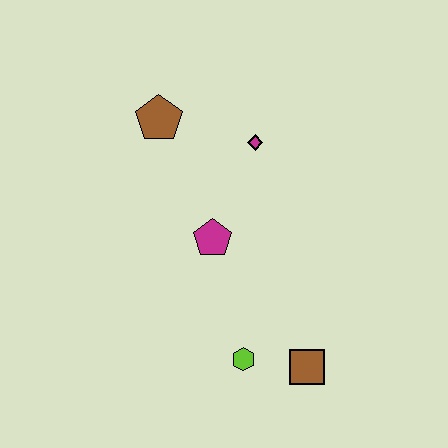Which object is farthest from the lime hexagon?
The brown pentagon is farthest from the lime hexagon.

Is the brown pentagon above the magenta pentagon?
Yes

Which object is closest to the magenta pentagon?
The magenta diamond is closest to the magenta pentagon.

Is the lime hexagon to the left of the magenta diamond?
Yes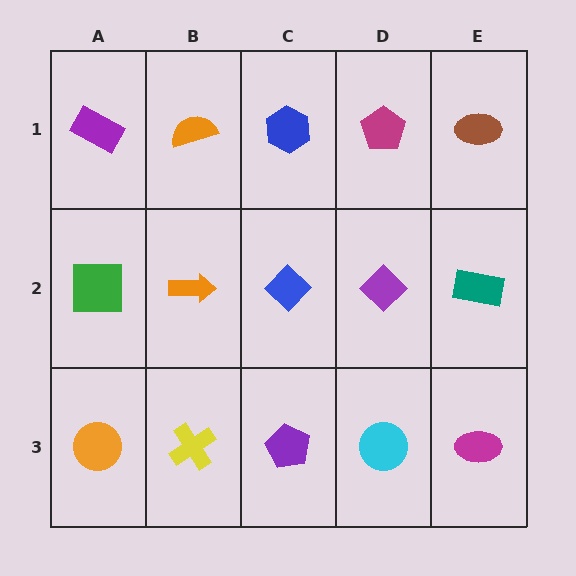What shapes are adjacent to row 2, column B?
An orange semicircle (row 1, column B), a yellow cross (row 3, column B), a green square (row 2, column A), a blue diamond (row 2, column C).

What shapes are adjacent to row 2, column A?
A purple rectangle (row 1, column A), an orange circle (row 3, column A), an orange arrow (row 2, column B).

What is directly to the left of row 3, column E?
A cyan circle.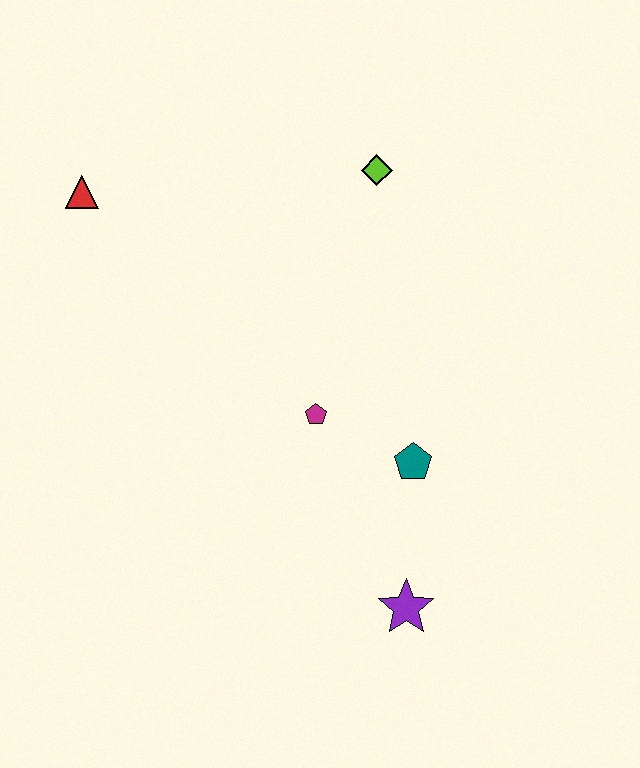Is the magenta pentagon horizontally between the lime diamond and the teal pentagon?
No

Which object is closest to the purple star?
The teal pentagon is closest to the purple star.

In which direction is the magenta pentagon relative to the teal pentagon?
The magenta pentagon is to the left of the teal pentagon.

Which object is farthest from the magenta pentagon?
The red triangle is farthest from the magenta pentagon.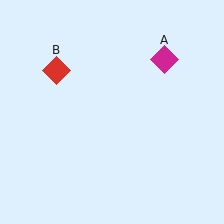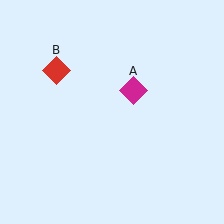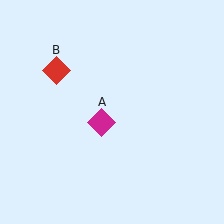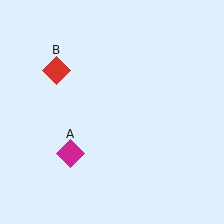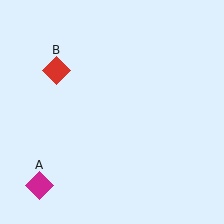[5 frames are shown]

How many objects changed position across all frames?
1 object changed position: magenta diamond (object A).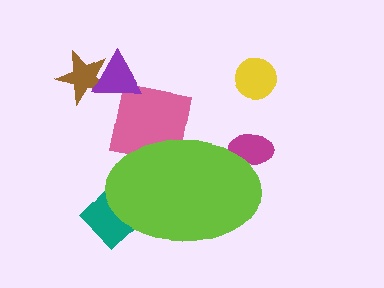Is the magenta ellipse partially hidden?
Yes, the magenta ellipse is partially hidden behind the lime ellipse.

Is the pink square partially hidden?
Yes, the pink square is partially hidden behind the lime ellipse.